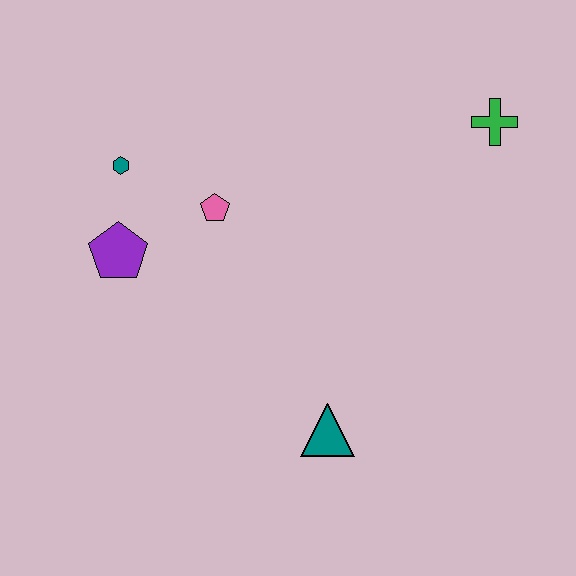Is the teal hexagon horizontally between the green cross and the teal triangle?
No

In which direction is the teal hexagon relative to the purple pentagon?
The teal hexagon is above the purple pentagon.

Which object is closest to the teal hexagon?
The purple pentagon is closest to the teal hexagon.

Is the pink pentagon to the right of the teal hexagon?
Yes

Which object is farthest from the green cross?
The purple pentagon is farthest from the green cross.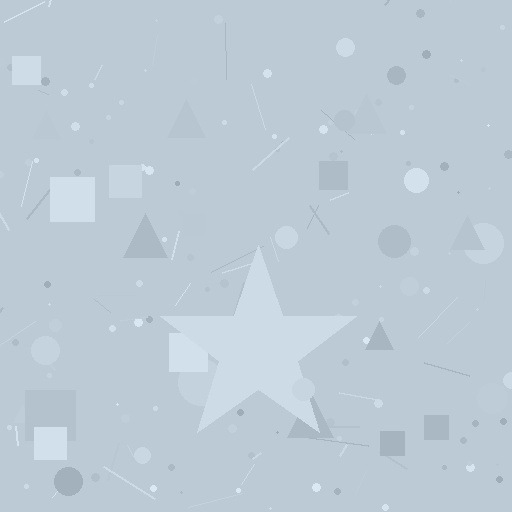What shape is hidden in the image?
A star is hidden in the image.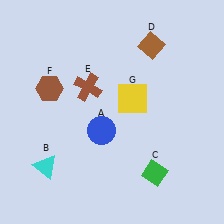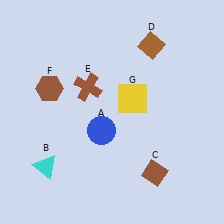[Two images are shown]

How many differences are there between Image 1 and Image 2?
There is 1 difference between the two images.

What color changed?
The diamond (C) changed from green in Image 1 to brown in Image 2.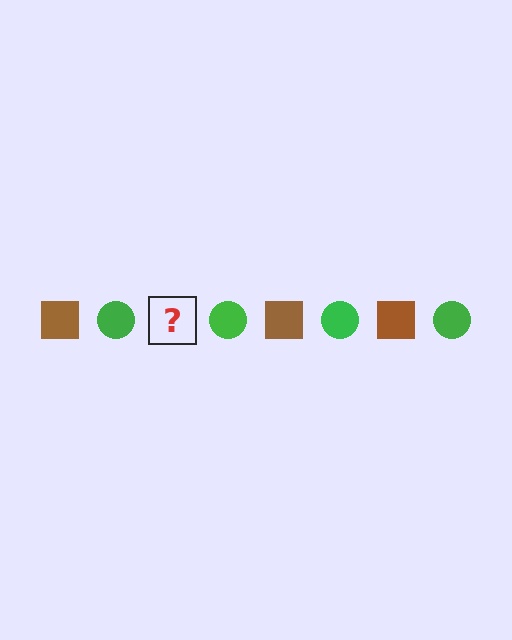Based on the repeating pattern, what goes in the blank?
The blank should be a brown square.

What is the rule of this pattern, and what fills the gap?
The rule is that the pattern alternates between brown square and green circle. The gap should be filled with a brown square.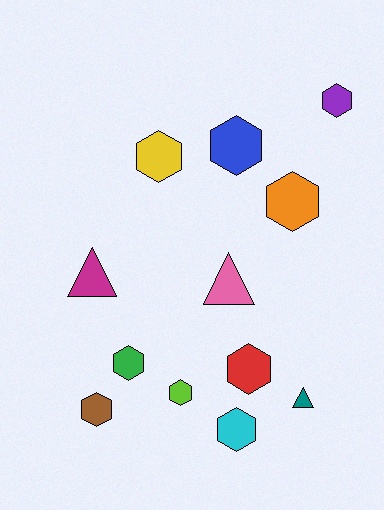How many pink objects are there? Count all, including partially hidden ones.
There is 1 pink object.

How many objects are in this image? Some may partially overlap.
There are 12 objects.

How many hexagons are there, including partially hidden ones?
There are 9 hexagons.